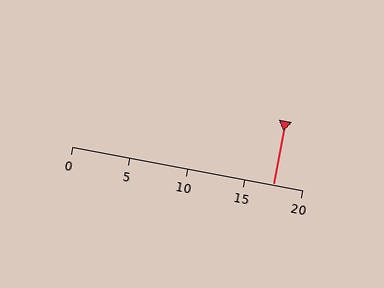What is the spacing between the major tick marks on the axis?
The major ticks are spaced 5 apart.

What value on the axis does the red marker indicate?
The marker indicates approximately 17.5.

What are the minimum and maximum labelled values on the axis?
The axis runs from 0 to 20.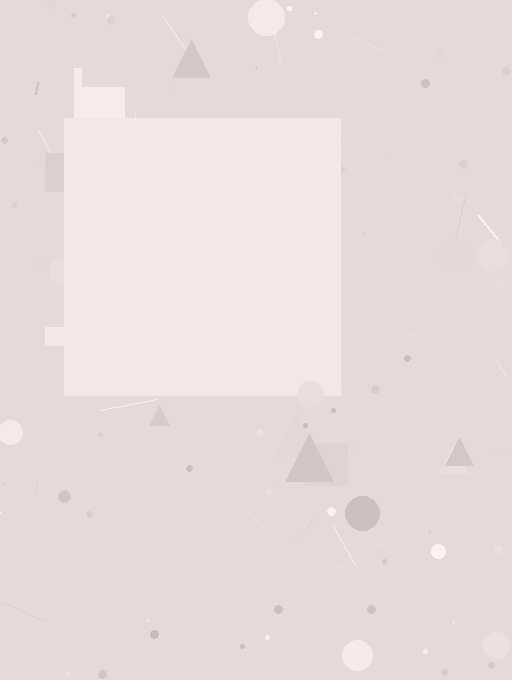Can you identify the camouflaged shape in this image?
The camouflaged shape is a square.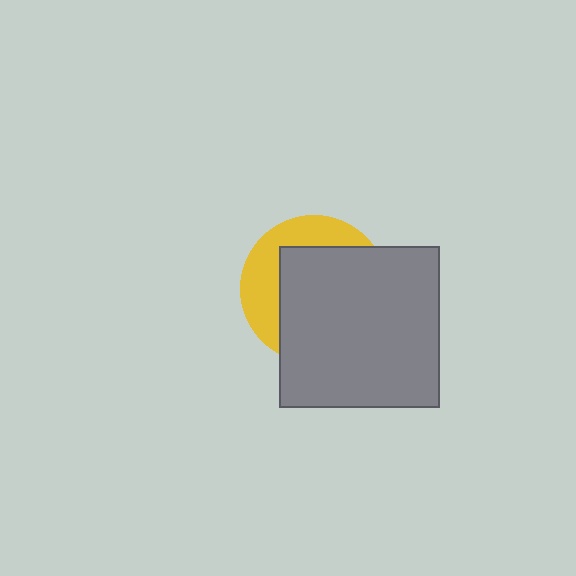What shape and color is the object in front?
The object in front is a gray square.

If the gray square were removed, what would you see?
You would see the complete yellow circle.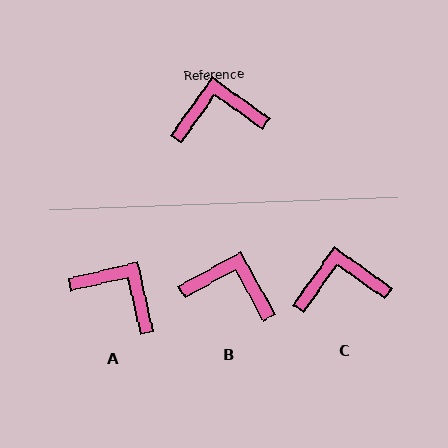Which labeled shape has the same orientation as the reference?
C.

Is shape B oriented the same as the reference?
No, it is off by about 26 degrees.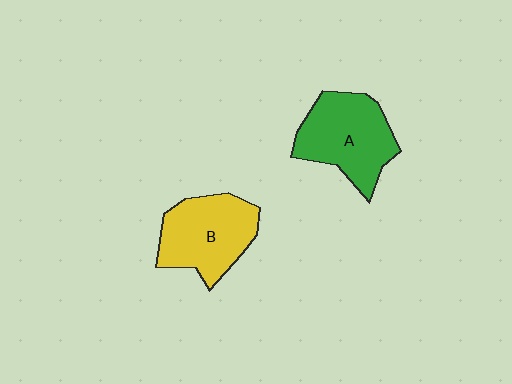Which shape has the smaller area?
Shape B (yellow).